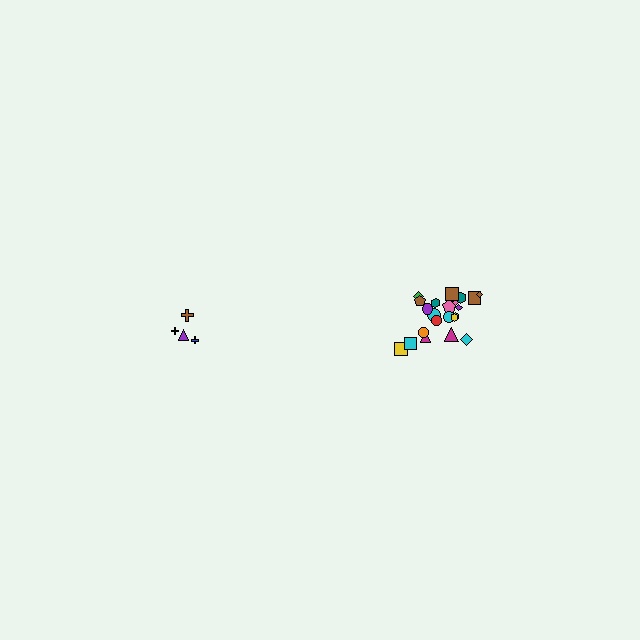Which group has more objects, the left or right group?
The right group.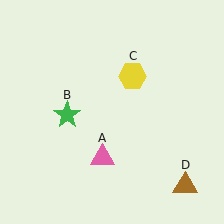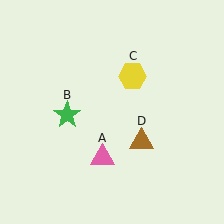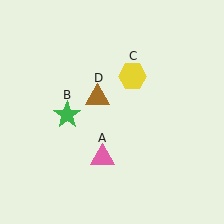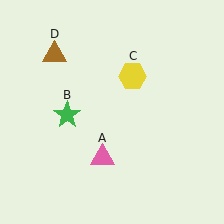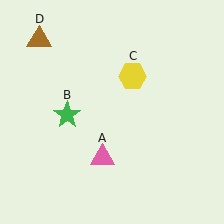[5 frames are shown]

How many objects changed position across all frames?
1 object changed position: brown triangle (object D).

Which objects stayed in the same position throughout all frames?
Pink triangle (object A) and green star (object B) and yellow hexagon (object C) remained stationary.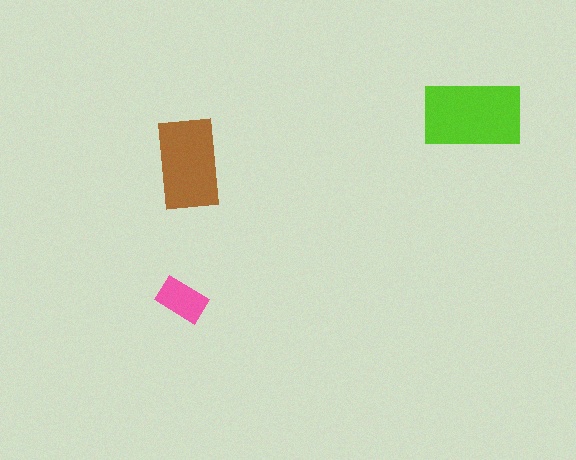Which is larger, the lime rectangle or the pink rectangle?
The lime one.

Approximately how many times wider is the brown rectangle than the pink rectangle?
About 2 times wider.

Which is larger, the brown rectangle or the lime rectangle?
The lime one.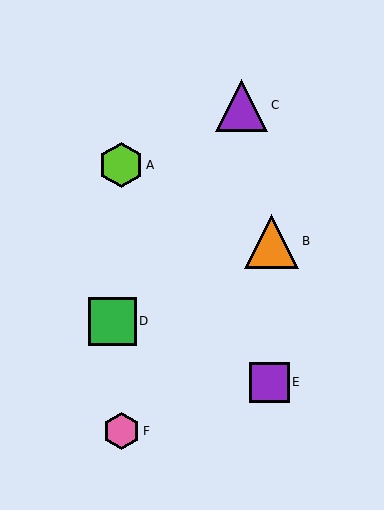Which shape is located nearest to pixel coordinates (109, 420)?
The pink hexagon (labeled F) at (121, 431) is nearest to that location.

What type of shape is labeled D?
Shape D is a green square.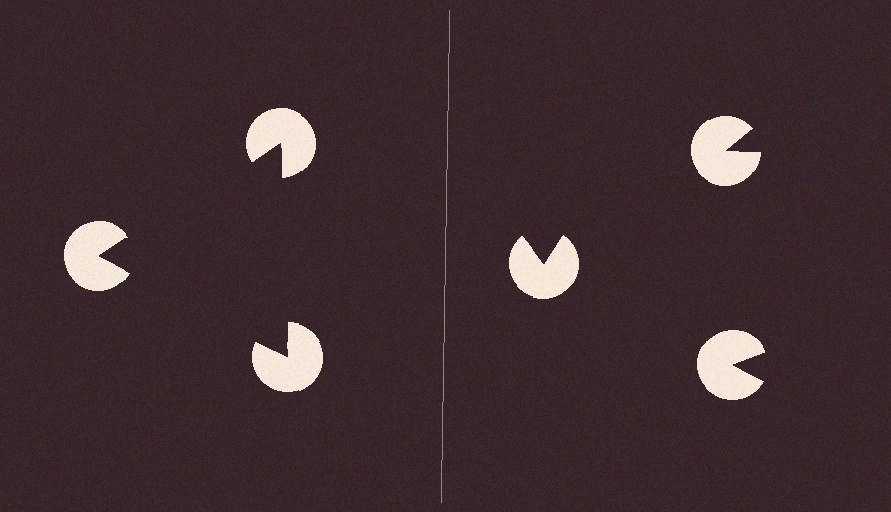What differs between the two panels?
The pac-man discs are positioned identically on both sides; only the wedge orientations differ. On the left they align to a triangle; on the right they are misaligned.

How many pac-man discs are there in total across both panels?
6 — 3 on each side.